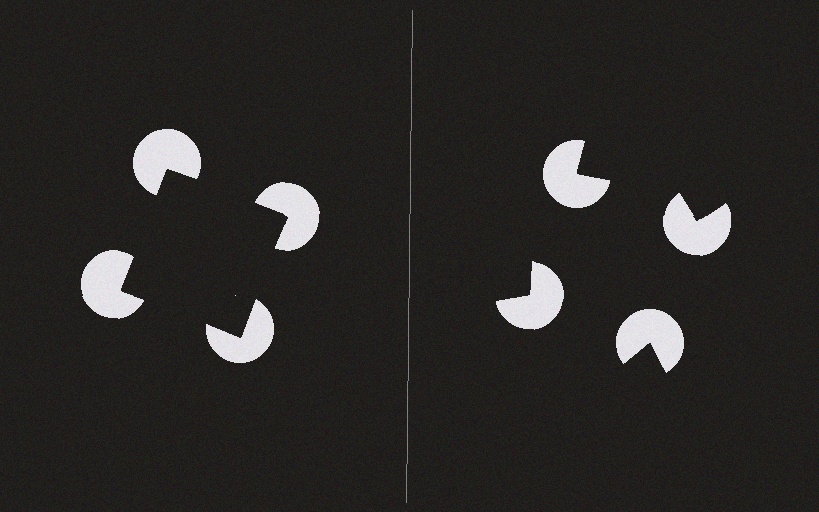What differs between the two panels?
The pac-man discs are positioned identically on both sides; only the wedge orientations differ. On the left they align to a square; on the right they are misaligned.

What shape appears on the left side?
An illusory square.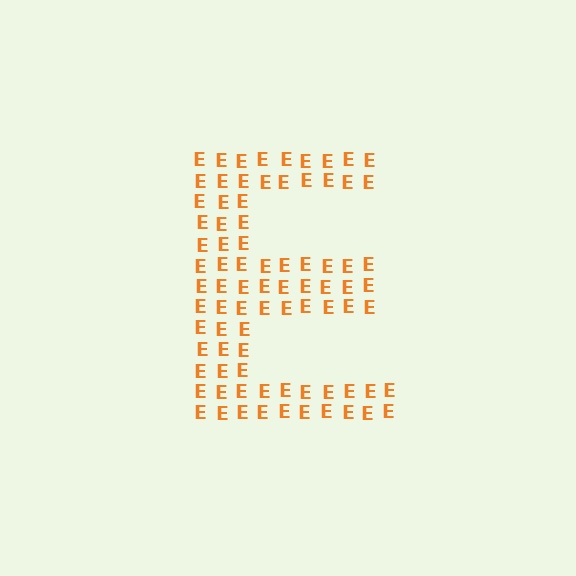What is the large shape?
The large shape is the letter E.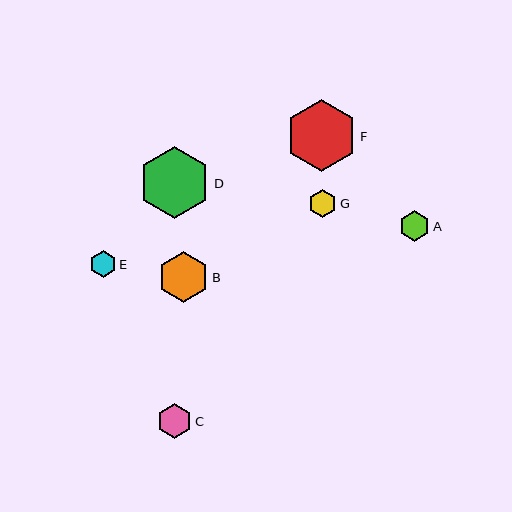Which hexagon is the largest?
Hexagon F is the largest with a size of approximately 72 pixels.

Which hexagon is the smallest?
Hexagon E is the smallest with a size of approximately 27 pixels.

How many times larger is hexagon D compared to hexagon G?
Hexagon D is approximately 2.6 times the size of hexagon G.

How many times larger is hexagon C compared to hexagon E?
Hexagon C is approximately 1.3 times the size of hexagon E.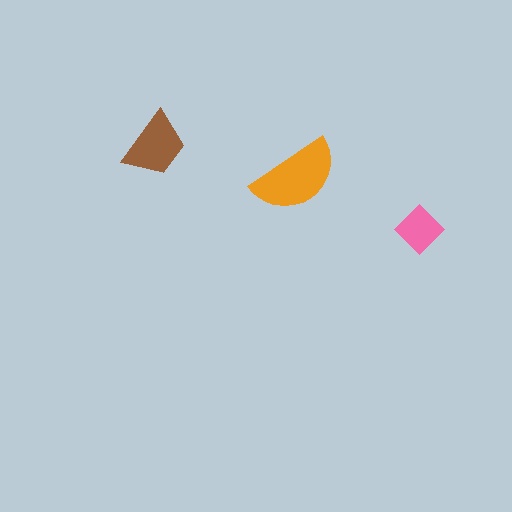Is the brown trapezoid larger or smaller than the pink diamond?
Larger.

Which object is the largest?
The orange semicircle.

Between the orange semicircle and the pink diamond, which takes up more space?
The orange semicircle.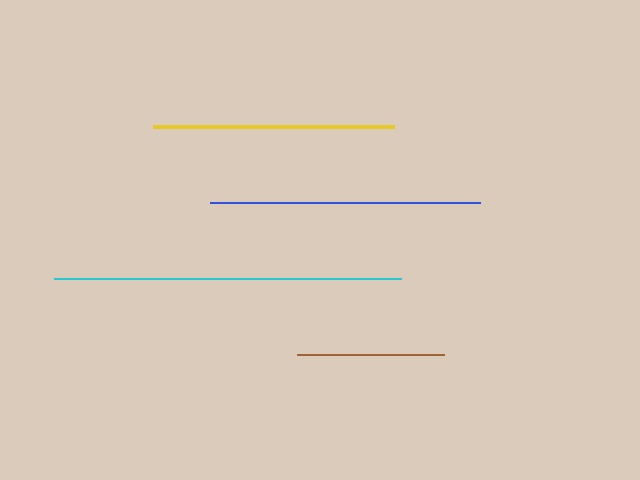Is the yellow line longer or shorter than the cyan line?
The cyan line is longer than the yellow line.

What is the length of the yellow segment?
The yellow segment is approximately 241 pixels long.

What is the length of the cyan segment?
The cyan segment is approximately 347 pixels long.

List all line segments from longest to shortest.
From longest to shortest: cyan, blue, yellow, brown.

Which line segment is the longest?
The cyan line is the longest at approximately 347 pixels.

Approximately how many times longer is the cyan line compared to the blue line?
The cyan line is approximately 1.3 times the length of the blue line.